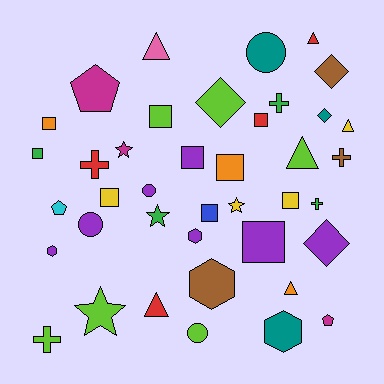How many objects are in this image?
There are 40 objects.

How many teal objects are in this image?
There are 3 teal objects.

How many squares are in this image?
There are 10 squares.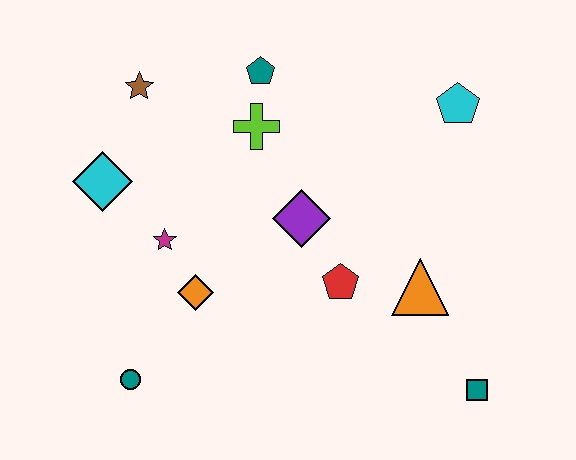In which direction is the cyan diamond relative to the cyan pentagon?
The cyan diamond is to the left of the cyan pentagon.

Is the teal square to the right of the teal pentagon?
Yes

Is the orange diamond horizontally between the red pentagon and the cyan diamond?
Yes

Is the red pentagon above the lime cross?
No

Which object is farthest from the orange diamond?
The cyan pentagon is farthest from the orange diamond.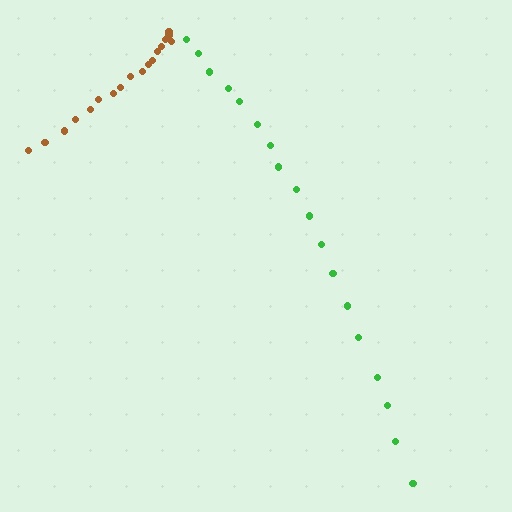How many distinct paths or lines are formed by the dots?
There are 2 distinct paths.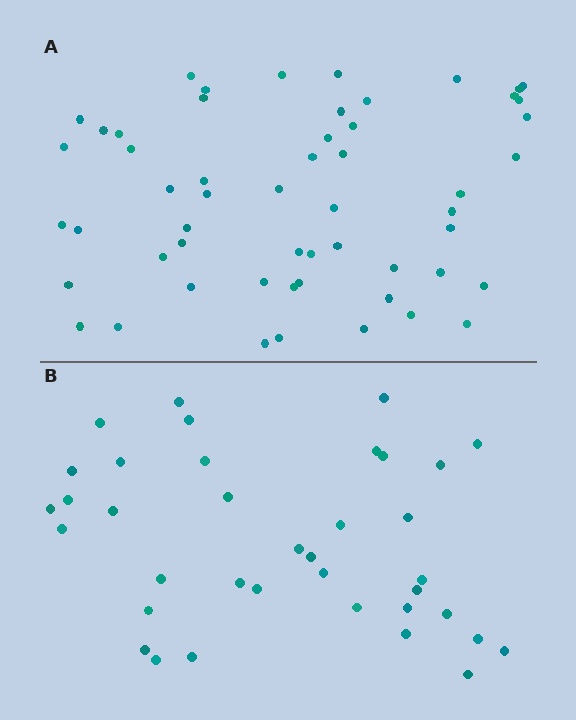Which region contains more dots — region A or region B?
Region A (the top region) has more dots.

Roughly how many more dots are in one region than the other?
Region A has approximately 20 more dots than region B.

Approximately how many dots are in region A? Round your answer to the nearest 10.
About 60 dots. (The exact count is 55, which rounds to 60.)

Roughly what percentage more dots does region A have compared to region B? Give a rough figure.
About 50% more.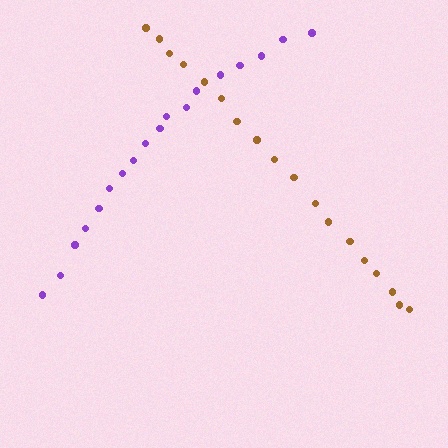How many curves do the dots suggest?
There are 2 distinct paths.